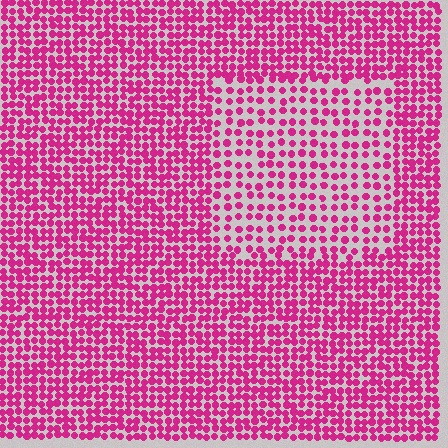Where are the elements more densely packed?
The elements are more densely packed outside the rectangle boundary.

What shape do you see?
I see a rectangle.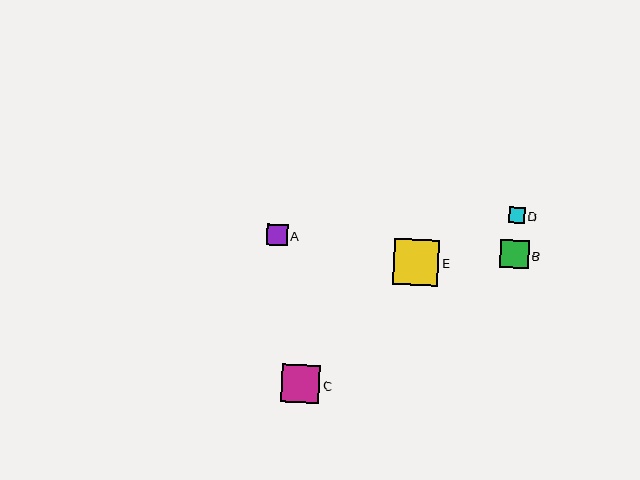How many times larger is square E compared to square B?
Square E is approximately 1.6 times the size of square B.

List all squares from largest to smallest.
From largest to smallest: E, C, B, A, D.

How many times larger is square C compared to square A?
Square C is approximately 1.8 times the size of square A.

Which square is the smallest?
Square D is the smallest with a size of approximately 16 pixels.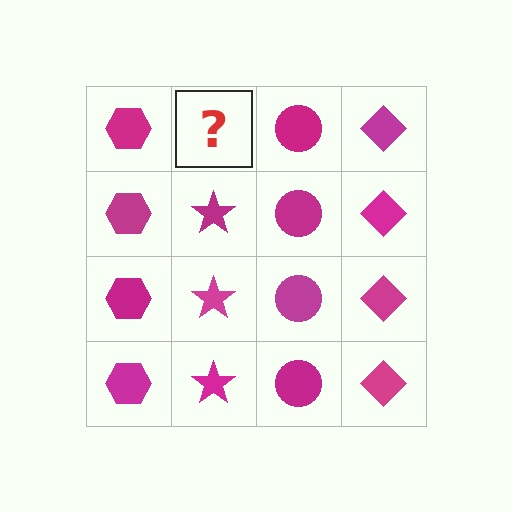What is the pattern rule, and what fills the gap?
The rule is that each column has a consistent shape. The gap should be filled with a magenta star.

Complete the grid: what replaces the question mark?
The question mark should be replaced with a magenta star.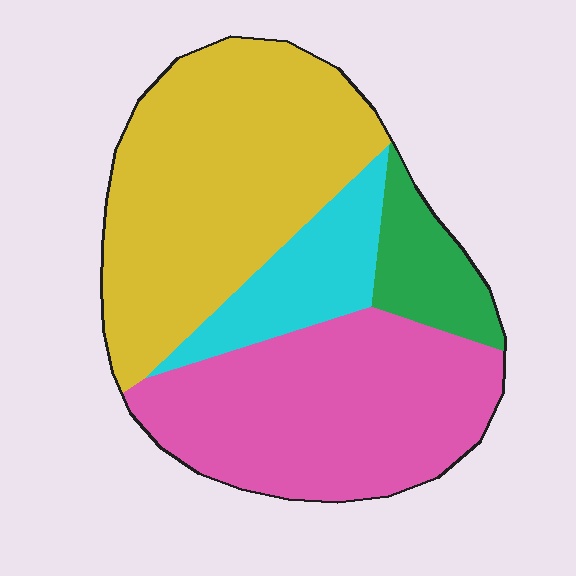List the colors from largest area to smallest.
From largest to smallest: yellow, pink, cyan, green.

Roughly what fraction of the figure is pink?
Pink covers about 35% of the figure.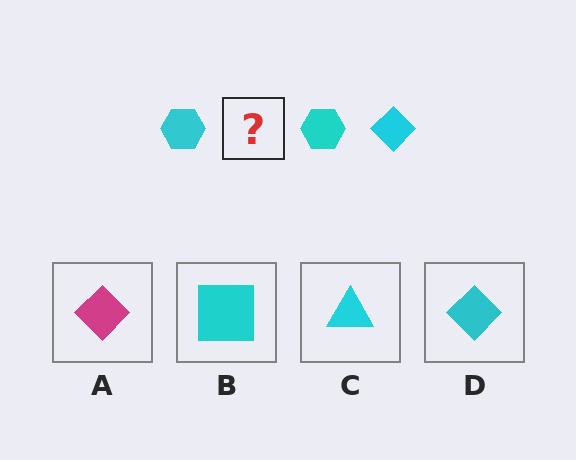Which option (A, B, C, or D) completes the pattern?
D.